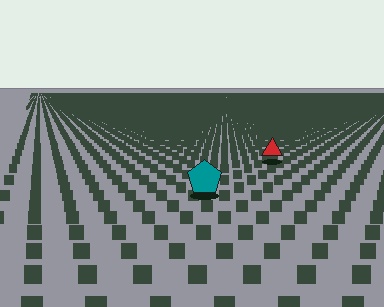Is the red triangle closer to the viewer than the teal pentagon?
No. The teal pentagon is closer — you can tell from the texture gradient: the ground texture is coarser near it.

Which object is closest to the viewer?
The teal pentagon is closest. The texture marks near it are larger and more spread out.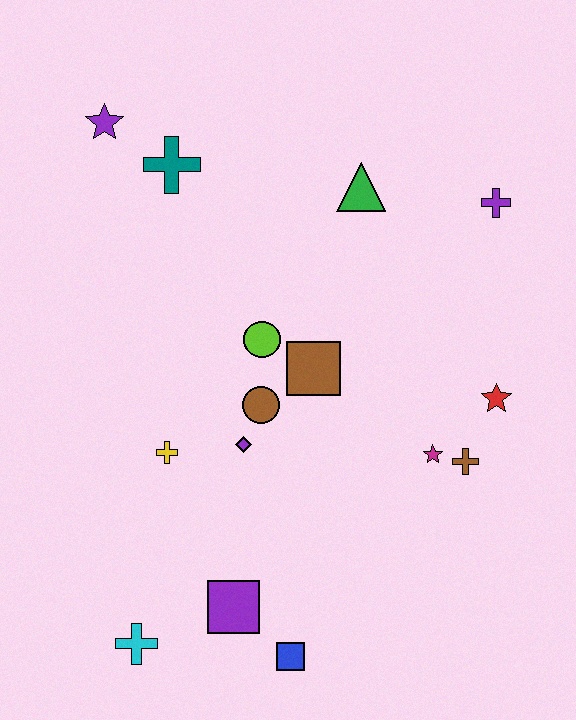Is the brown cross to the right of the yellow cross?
Yes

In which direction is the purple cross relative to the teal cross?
The purple cross is to the right of the teal cross.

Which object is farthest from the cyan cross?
The purple cross is farthest from the cyan cross.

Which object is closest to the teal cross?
The purple star is closest to the teal cross.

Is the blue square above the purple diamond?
No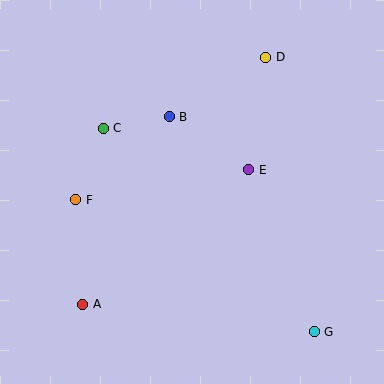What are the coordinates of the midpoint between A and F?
The midpoint between A and F is at (79, 252).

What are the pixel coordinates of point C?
Point C is at (103, 128).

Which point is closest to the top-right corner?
Point D is closest to the top-right corner.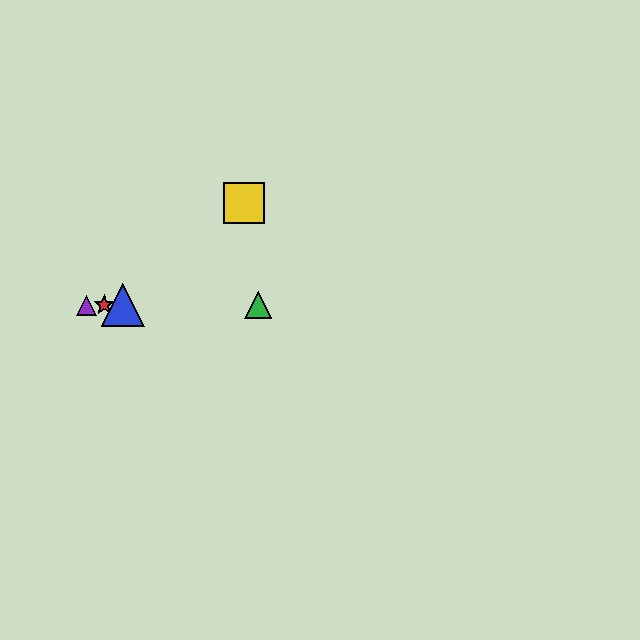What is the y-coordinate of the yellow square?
The yellow square is at y≈203.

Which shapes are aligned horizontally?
The red star, the blue triangle, the green triangle, the purple triangle are aligned horizontally.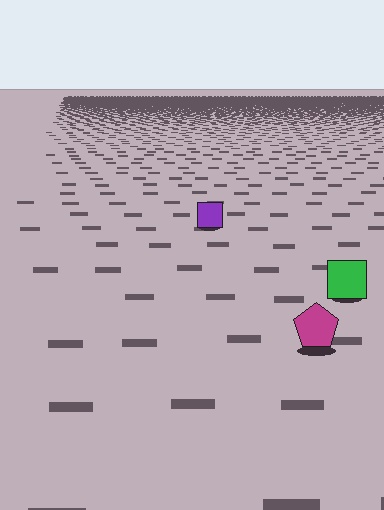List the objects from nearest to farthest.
From nearest to farthest: the magenta pentagon, the green square, the purple square.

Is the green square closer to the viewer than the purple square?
Yes. The green square is closer — you can tell from the texture gradient: the ground texture is coarser near it.